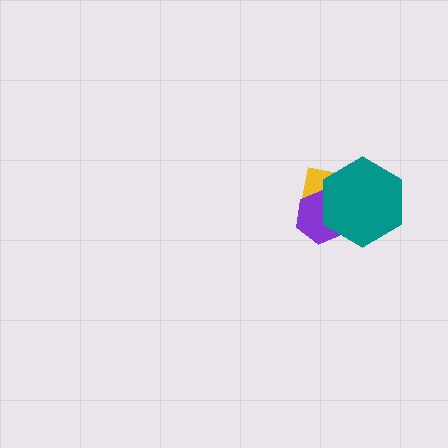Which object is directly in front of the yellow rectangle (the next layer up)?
The purple hexagon is directly in front of the yellow rectangle.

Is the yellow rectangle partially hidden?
Yes, it is partially covered by another shape.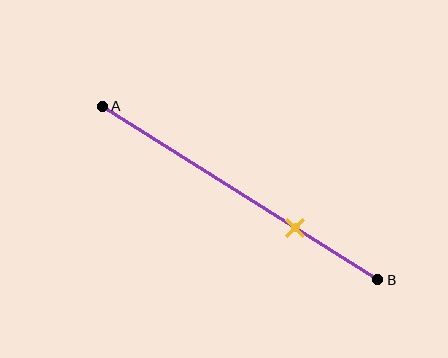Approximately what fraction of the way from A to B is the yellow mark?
The yellow mark is approximately 70% of the way from A to B.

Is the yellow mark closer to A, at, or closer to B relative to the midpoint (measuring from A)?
The yellow mark is closer to point B than the midpoint of segment AB.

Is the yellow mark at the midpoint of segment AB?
No, the mark is at about 70% from A, not at the 50% midpoint.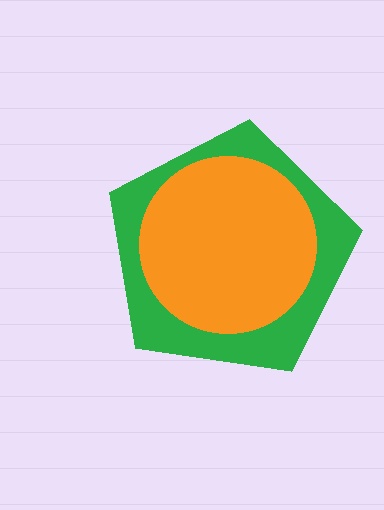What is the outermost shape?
The green pentagon.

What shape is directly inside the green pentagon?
The orange circle.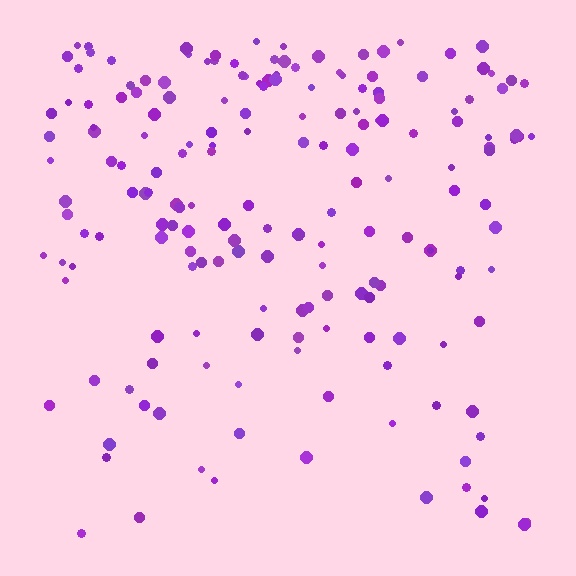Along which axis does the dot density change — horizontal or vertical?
Vertical.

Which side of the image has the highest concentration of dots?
The top.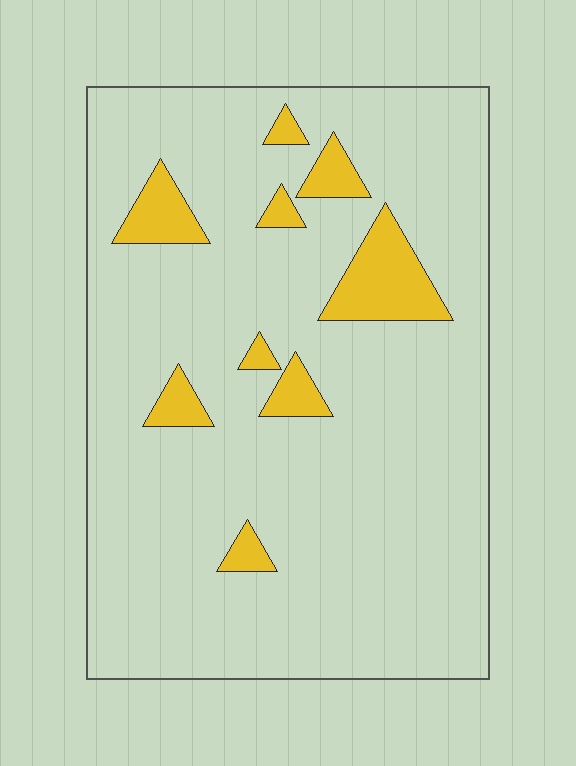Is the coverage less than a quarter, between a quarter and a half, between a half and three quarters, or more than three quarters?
Less than a quarter.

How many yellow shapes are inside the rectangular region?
9.